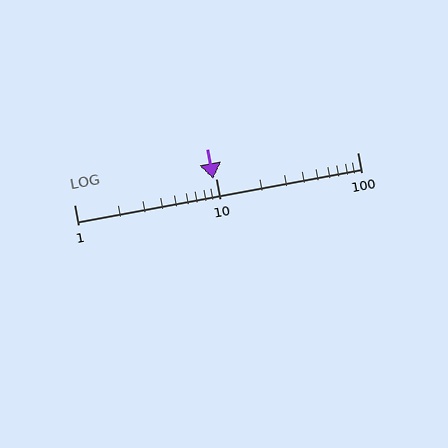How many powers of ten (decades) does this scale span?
The scale spans 2 decades, from 1 to 100.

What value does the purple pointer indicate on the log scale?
The pointer indicates approximately 9.6.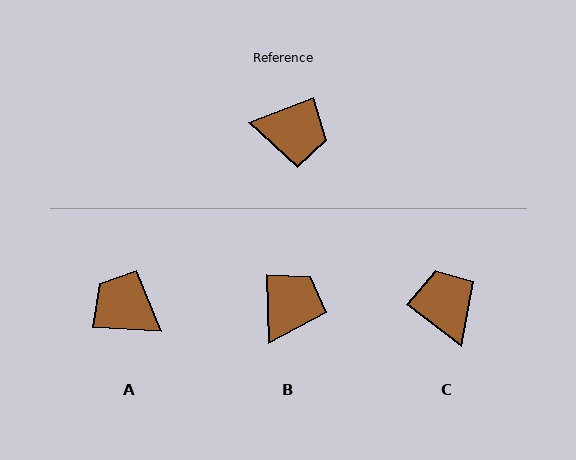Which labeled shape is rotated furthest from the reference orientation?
A, about 155 degrees away.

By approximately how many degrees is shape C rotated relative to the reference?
Approximately 122 degrees counter-clockwise.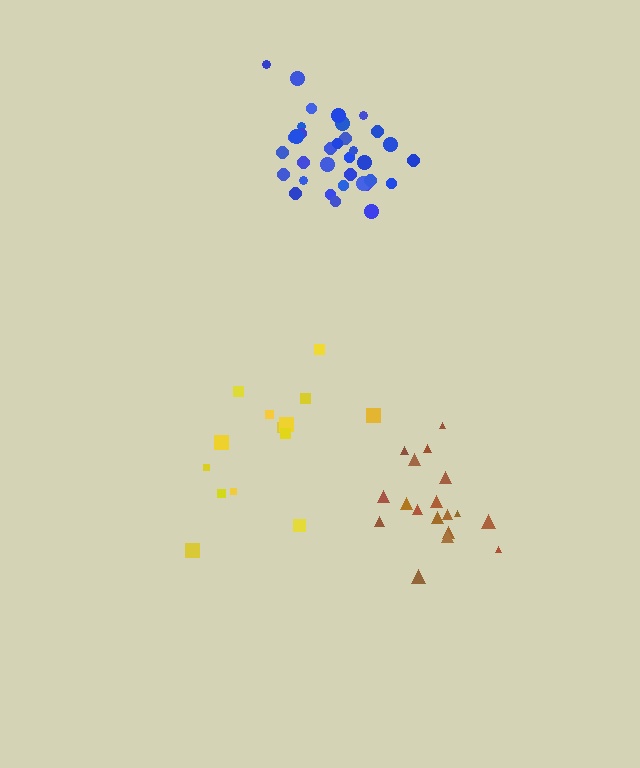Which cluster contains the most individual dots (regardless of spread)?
Blue (34).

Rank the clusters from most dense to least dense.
blue, brown, yellow.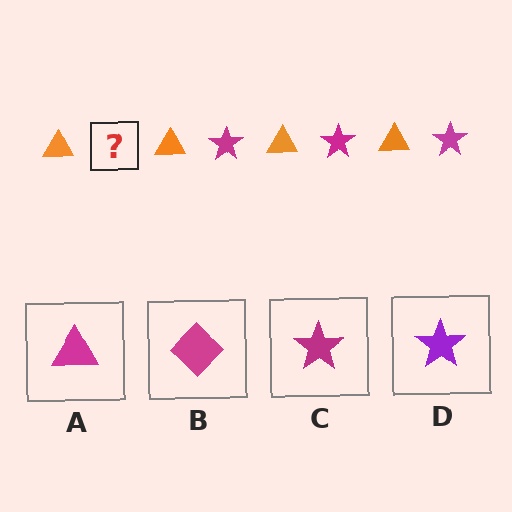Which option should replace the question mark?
Option C.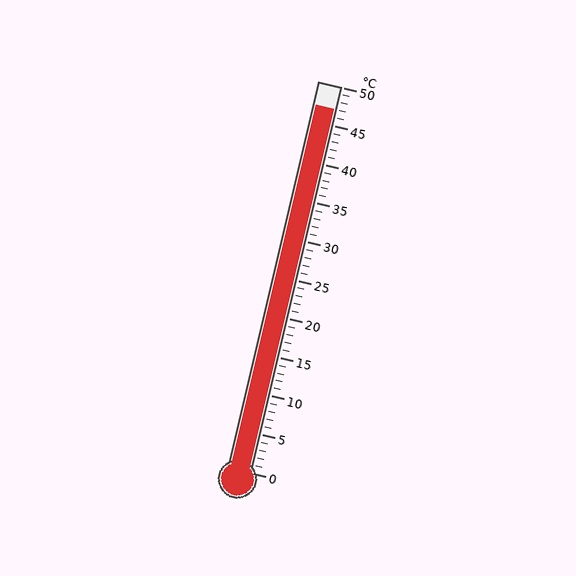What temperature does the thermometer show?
The thermometer shows approximately 47°C.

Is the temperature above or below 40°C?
The temperature is above 40°C.